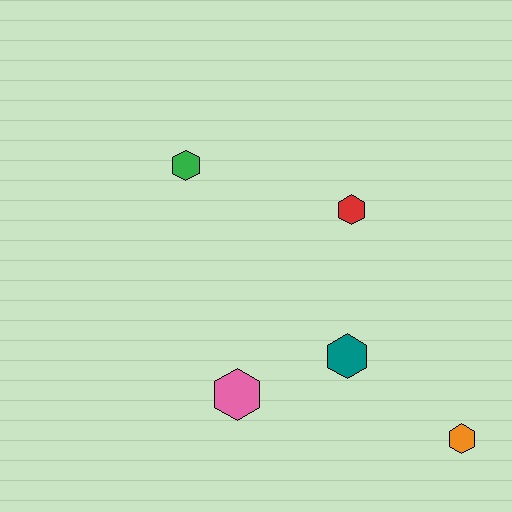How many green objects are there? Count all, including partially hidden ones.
There is 1 green object.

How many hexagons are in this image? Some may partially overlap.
There are 5 hexagons.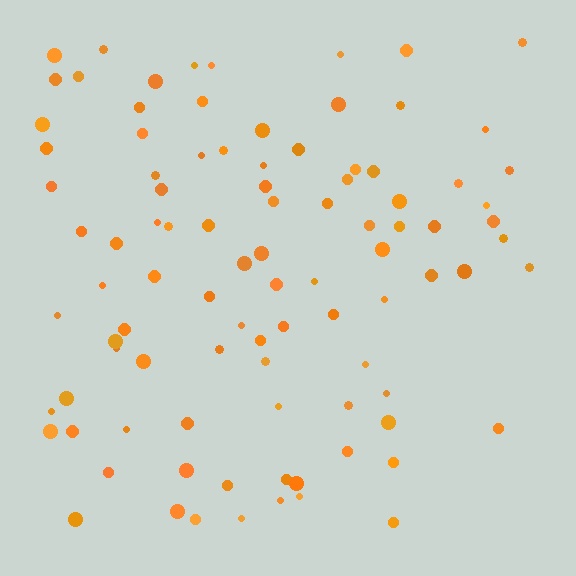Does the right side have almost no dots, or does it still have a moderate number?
Still a moderate number, just noticeably fewer than the left.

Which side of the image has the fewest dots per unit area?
The right.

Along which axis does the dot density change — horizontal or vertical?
Horizontal.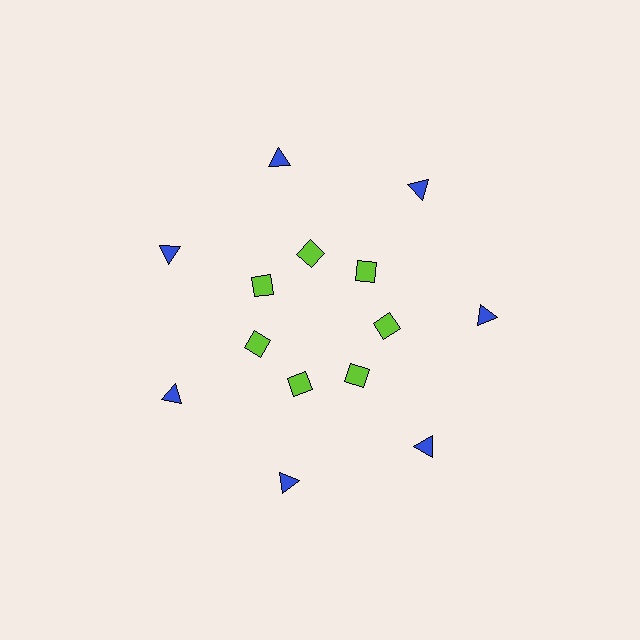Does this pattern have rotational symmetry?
Yes, this pattern has 7-fold rotational symmetry. It looks the same after rotating 51 degrees around the center.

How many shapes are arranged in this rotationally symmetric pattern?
There are 14 shapes, arranged in 7 groups of 2.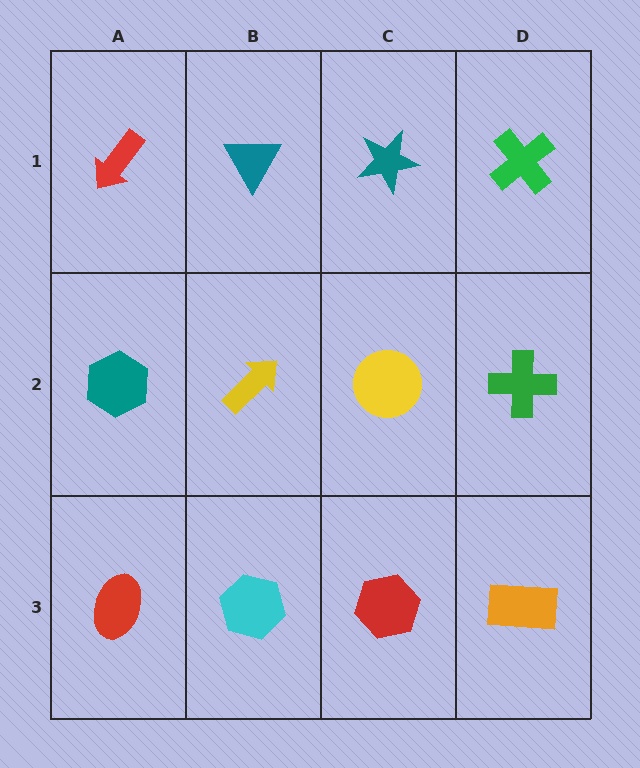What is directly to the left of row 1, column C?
A teal triangle.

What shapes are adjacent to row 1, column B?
A yellow arrow (row 2, column B), a red arrow (row 1, column A), a teal star (row 1, column C).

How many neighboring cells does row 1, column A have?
2.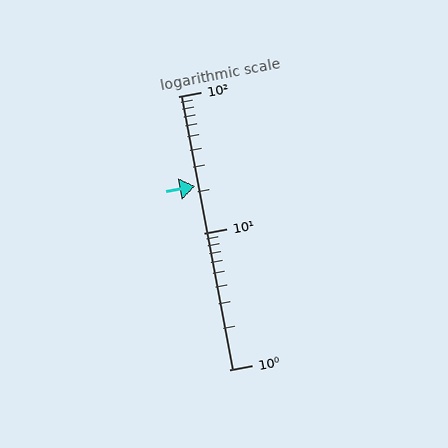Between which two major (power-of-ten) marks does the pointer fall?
The pointer is between 10 and 100.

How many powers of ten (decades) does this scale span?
The scale spans 2 decades, from 1 to 100.